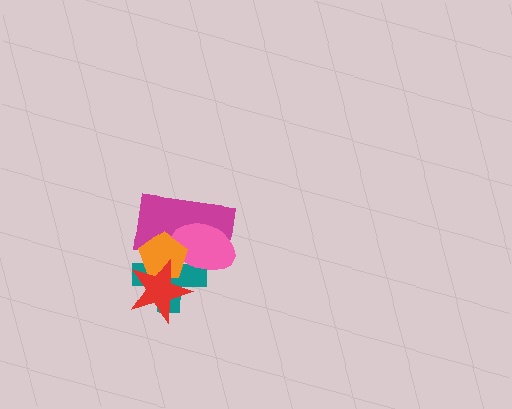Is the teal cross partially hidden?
Yes, it is partially covered by another shape.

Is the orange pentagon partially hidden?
Yes, it is partially covered by another shape.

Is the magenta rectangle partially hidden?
Yes, it is partially covered by another shape.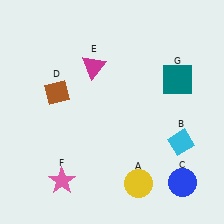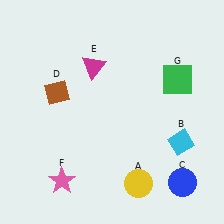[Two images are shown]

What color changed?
The square (G) changed from teal in Image 1 to green in Image 2.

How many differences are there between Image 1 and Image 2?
There is 1 difference between the two images.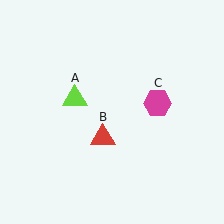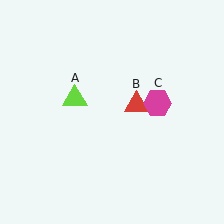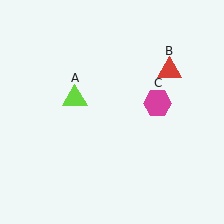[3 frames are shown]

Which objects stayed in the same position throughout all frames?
Lime triangle (object A) and magenta hexagon (object C) remained stationary.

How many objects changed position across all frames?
1 object changed position: red triangle (object B).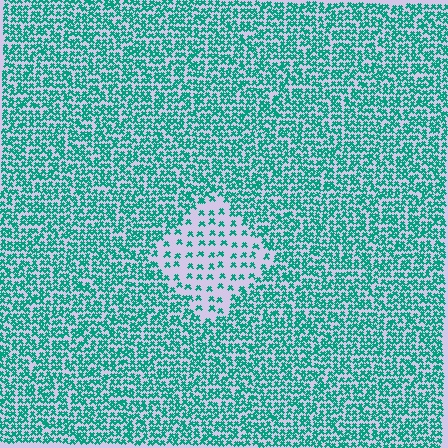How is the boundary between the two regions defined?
The boundary is defined by a change in element density (approximately 2.7x ratio). All elements are the same color, size, and shape.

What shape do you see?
I see a diamond.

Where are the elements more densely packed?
The elements are more densely packed outside the diamond boundary.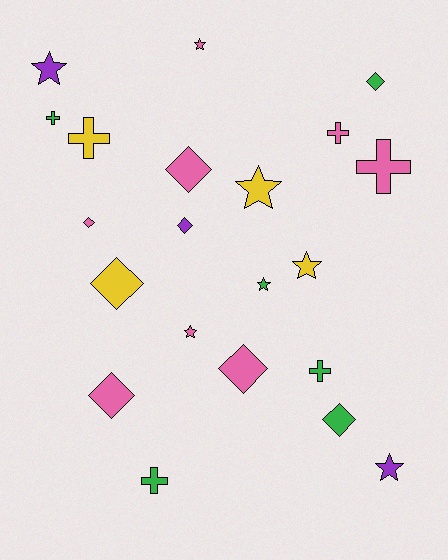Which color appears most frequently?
Pink, with 8 objects.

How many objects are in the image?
There are 21 objects.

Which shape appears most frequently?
Diamond, with 8 objects.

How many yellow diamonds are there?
There is 1 yellow diamond.